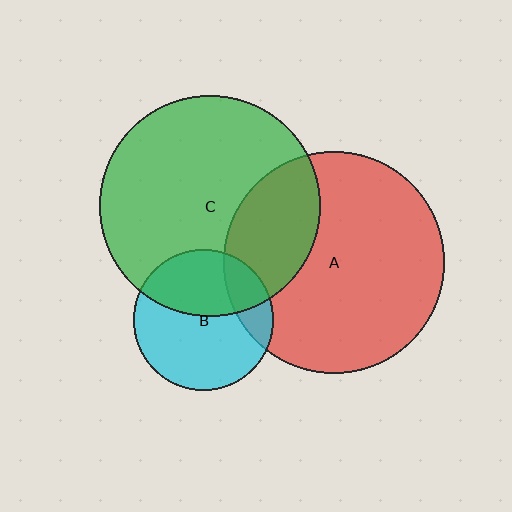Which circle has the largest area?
Circle A (red).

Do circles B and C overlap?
Yes.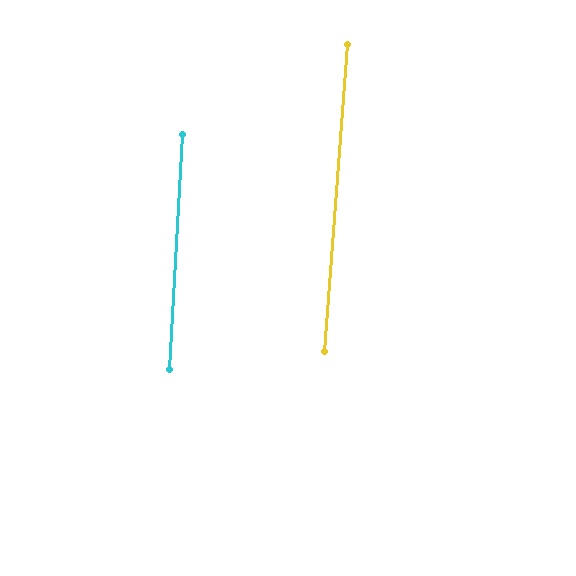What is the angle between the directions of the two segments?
Approximately 1 degree.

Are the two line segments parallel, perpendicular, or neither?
Parallel — their directions differ by only 1.3°.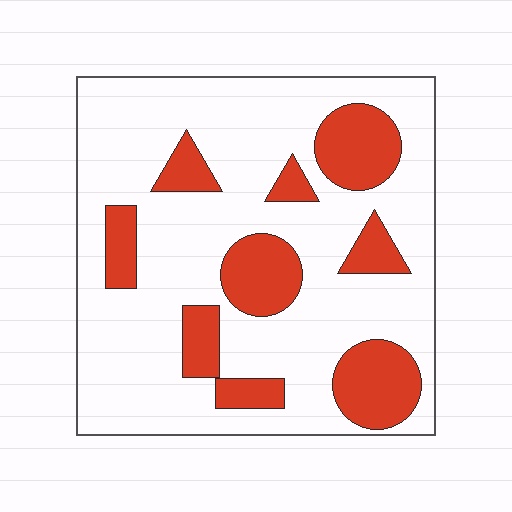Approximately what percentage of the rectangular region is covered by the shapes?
Approximately 25%.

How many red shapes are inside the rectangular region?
9.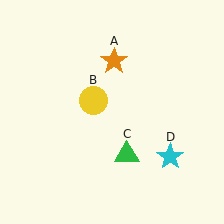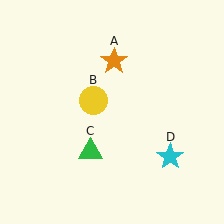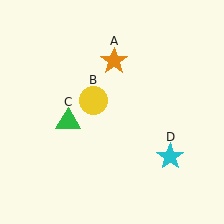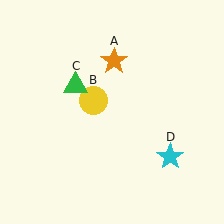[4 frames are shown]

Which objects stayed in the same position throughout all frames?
Orange star (object A) and yellow circle (object B) and cyan star (object D) remained stationary.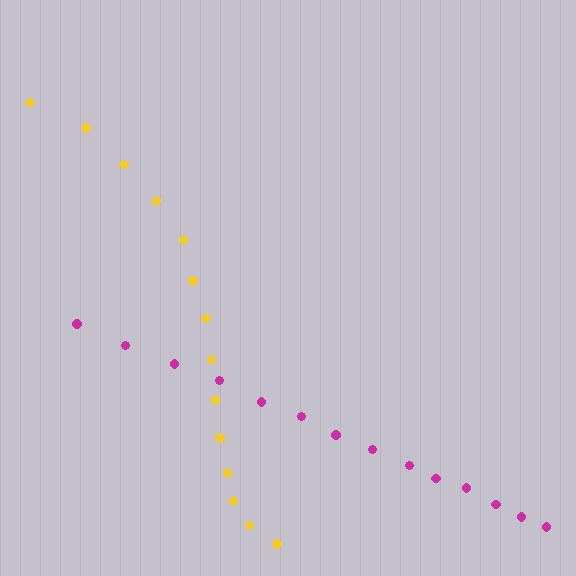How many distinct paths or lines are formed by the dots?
There are 2 distinct paths.